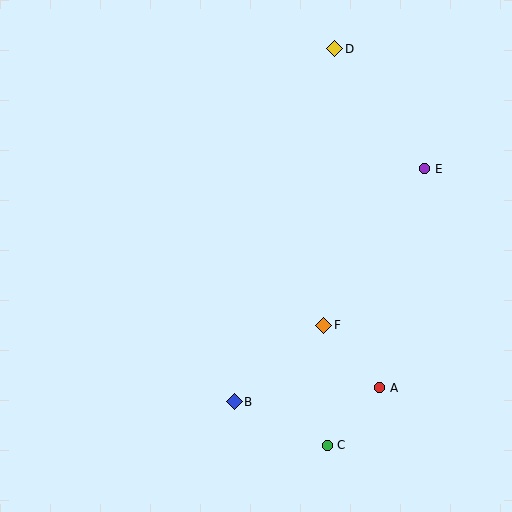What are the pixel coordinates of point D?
Point D is at (335, 49).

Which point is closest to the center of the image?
Point F at (324, 325) is closest to the center.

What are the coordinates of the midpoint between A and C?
The midpoint between A and C is at (354, 417).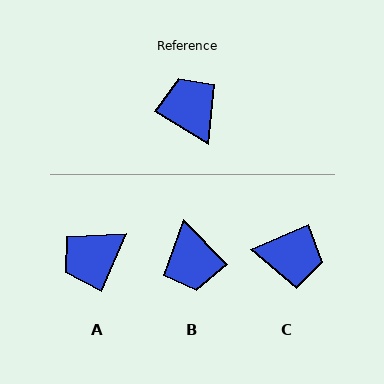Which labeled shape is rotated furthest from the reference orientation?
B, about 166 degrees away.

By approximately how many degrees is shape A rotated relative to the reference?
Approximately 98 degrees counter-clockwise.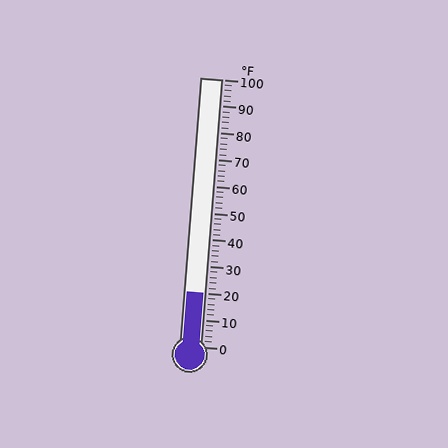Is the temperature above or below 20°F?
The temperature is at 20°F.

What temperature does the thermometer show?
The thermometer shows approximately 20°F.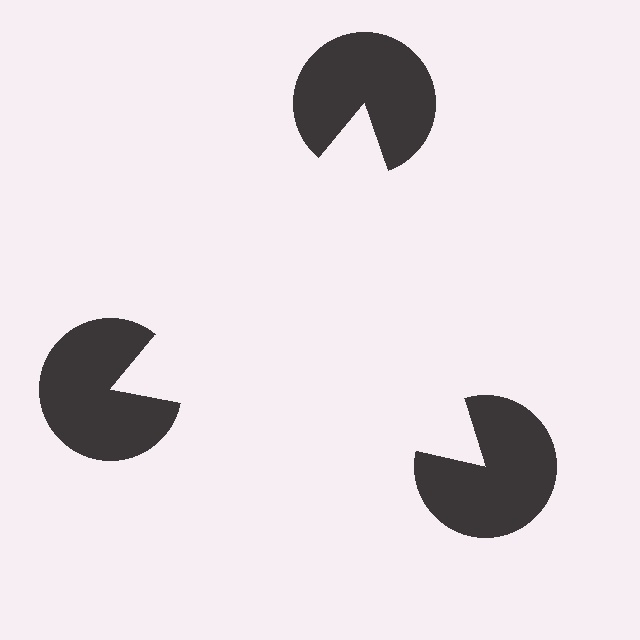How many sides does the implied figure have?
3 sides.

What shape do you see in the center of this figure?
An illusory triangle — its edges are inferred from the aligned wedge cuts in the pac-man discs, not physically drawn.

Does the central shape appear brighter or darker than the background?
It typically appears slightly brighter than the background, even though no actual brightness change is drawn.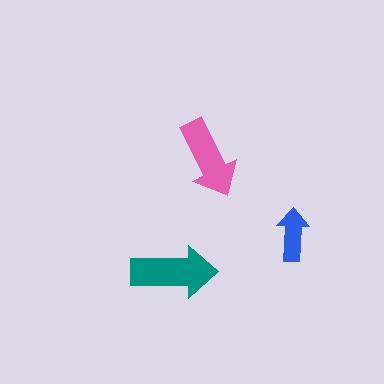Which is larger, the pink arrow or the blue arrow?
The pink one.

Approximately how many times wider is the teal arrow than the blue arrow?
About 1.5 times wider.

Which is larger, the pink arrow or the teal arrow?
The teal one.